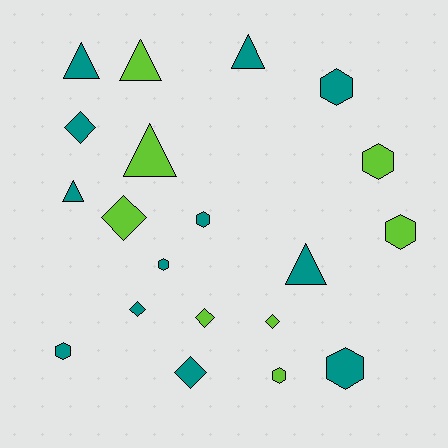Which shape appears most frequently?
Hexagon, with 8 objects.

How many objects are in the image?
There are 20 objects.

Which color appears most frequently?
Teal, with 12 objects.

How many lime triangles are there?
There are 2 lime triangles.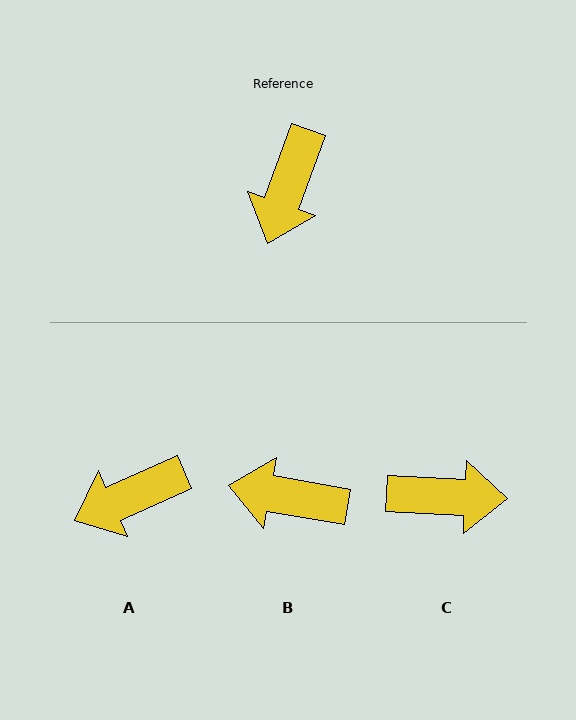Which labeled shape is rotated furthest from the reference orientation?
C, about 107 degrees away.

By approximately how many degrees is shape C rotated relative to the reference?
Approximately 107 degrees counter-clockwise.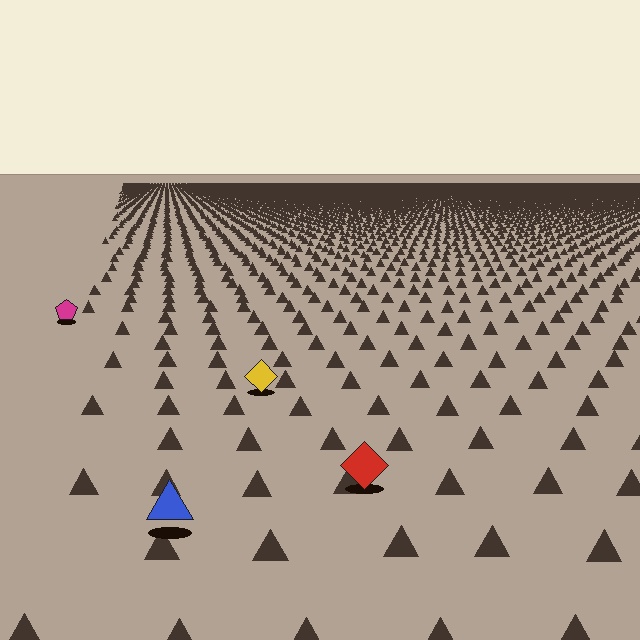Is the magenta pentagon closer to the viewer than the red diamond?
No. The red diamond is closer — you can tell from the texture gradient: the ground texture is coarser near it.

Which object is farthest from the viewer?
The magenta pentagon is farthest from the viewer. It appears smaller and the ground texture around it is denser.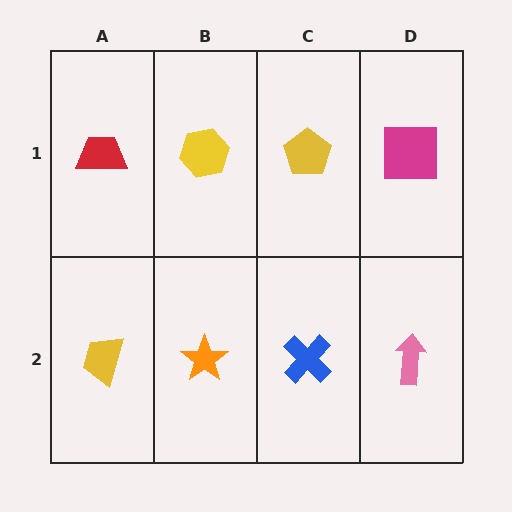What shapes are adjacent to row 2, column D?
A magenta square (row 1, column D), a blue cross (row 2, column C).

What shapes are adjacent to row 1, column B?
An orange star (row 2, column B), a red trapezoid (row 1, column A), a yellow pentagon (row 1, column C).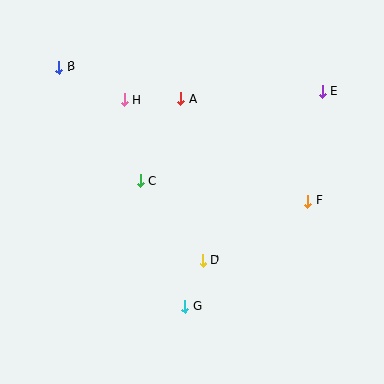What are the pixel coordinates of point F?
Point F is at (308, 201).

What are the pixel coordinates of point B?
Point B is at (59, 67).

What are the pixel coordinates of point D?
Point D is at (203, 260).